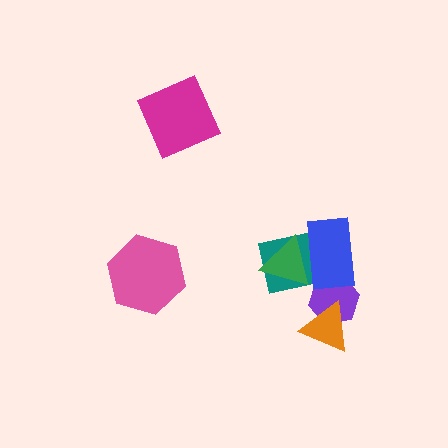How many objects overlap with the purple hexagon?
3 objects overlap with the purple hexagon.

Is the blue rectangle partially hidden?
No, no other shape covers it.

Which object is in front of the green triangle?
The blue rectangle is in front of the green triangle.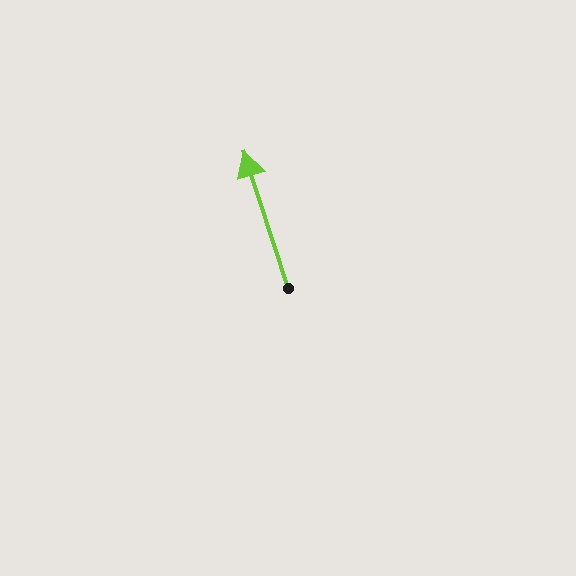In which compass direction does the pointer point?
North.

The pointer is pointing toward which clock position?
Roughly 11 o'clock.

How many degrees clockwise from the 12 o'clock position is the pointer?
Approximately 342 degrees.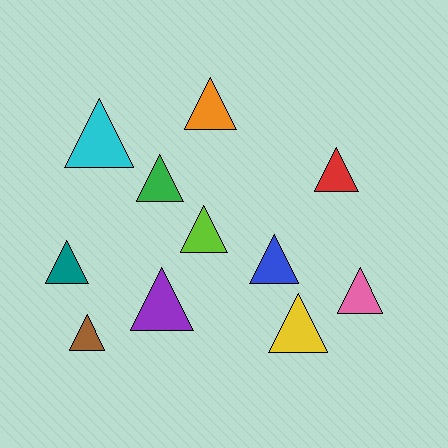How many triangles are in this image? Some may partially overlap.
There are 11 triangles.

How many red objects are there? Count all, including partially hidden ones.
There is 1 red object.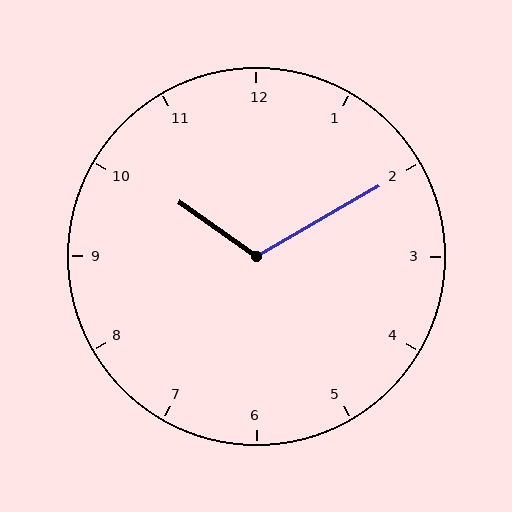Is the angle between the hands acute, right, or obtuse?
It is obtuse.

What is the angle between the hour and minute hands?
Approximately 115 degrees.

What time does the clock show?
10:10.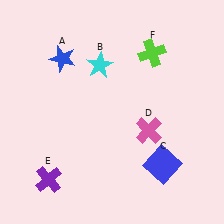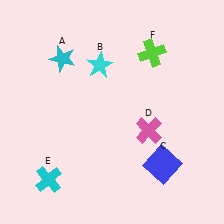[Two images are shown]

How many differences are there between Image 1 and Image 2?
There are 2 differences between the two images.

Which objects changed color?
A changed from blue to cyan. E changed from purple to cyan.